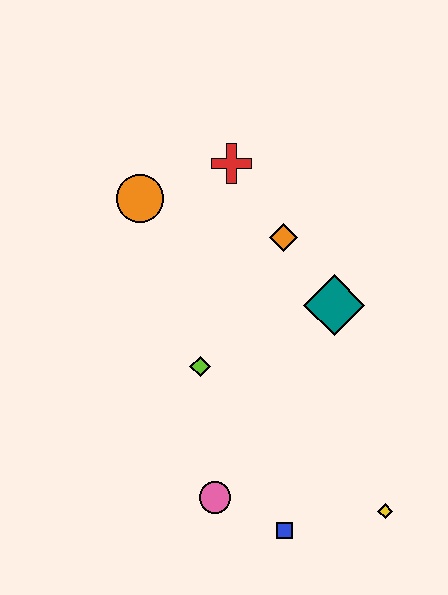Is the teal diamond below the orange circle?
Yes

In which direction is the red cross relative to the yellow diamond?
The red cross is above the yellow diamond.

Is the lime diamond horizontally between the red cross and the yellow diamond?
No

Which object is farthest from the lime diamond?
The yellow diamond is farthest from the lime diamond.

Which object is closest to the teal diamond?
The orange diamond is closest to the teal diamond.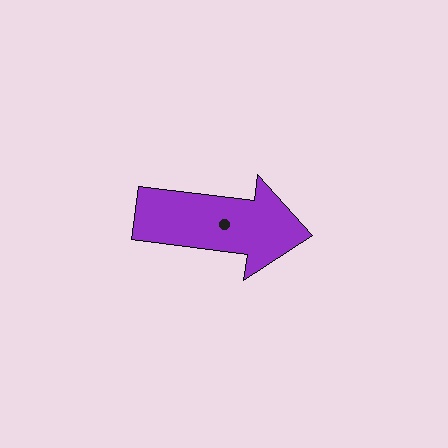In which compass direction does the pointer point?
East.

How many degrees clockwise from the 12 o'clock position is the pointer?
Approximately 97 degrees.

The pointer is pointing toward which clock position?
Roughly 3 o'clock.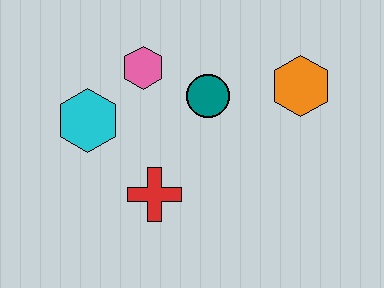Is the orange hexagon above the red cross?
Yes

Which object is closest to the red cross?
The cyan hexagon is closest to the red cross.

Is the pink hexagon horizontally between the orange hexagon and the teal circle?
No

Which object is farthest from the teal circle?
The cyan hexagon is farthest from the teal circle.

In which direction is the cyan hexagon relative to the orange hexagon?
The cyan hexagon is to the left of the orange hexagon.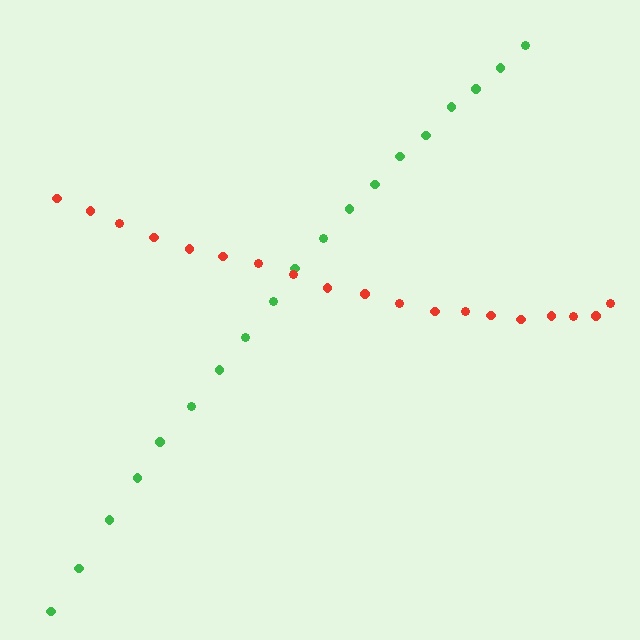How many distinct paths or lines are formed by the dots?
There are 2 distinct paths.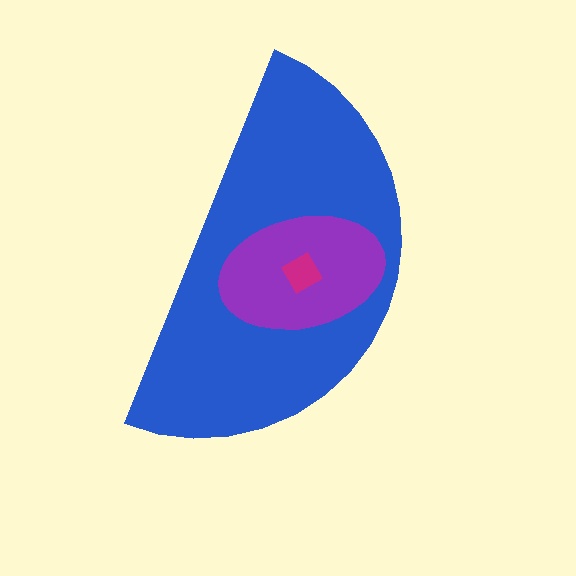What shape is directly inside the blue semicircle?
The purple ellipse.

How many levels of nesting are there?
3.